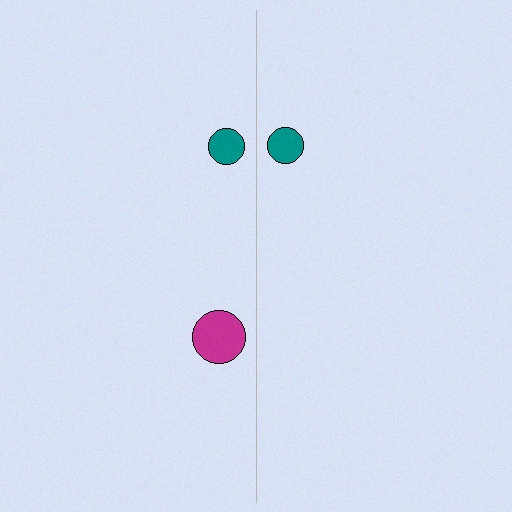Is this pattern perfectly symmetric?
No, the pattern is not perfectly symmetric. A magenta circle is missing from the right side.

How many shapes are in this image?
There are 3 shapes in this image.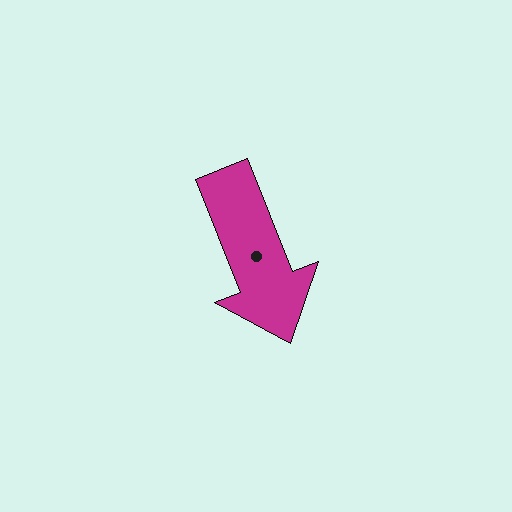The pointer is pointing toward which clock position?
Roughly 5 o'clock.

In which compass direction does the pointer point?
South.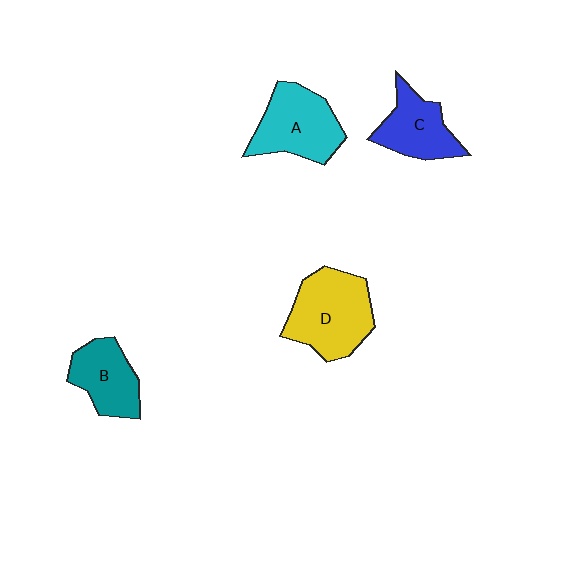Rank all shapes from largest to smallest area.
From largest to smallest: D (yellow), A (cyan), C (blue), B (teal).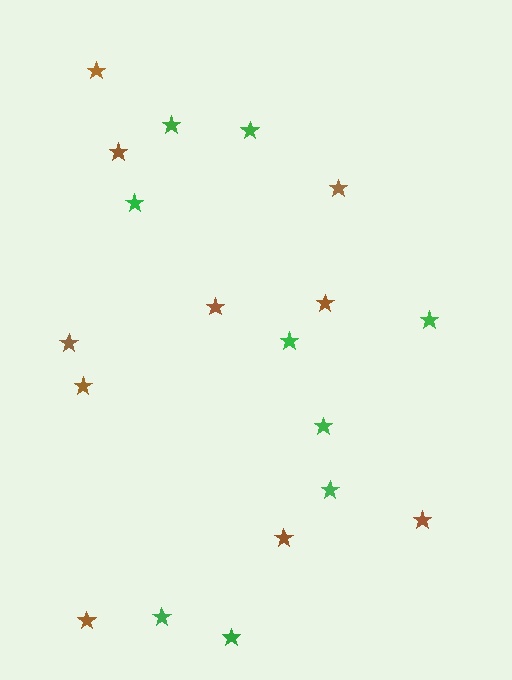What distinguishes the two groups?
There are 2 groups: one group of brown stars (10) and one group of green stars (9).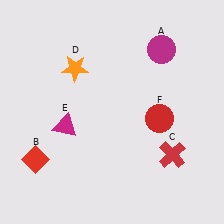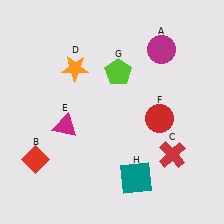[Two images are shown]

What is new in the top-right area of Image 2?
A lime pentagon (G) was added in the top-right area of Image 2.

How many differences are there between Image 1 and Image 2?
There are 2 differences between the two images.